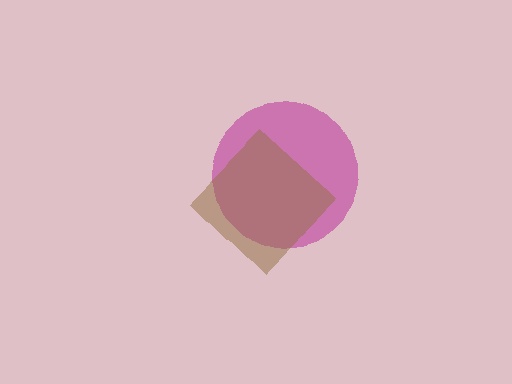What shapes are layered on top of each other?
The layered shapes are: a magenta circle, a brown diamond.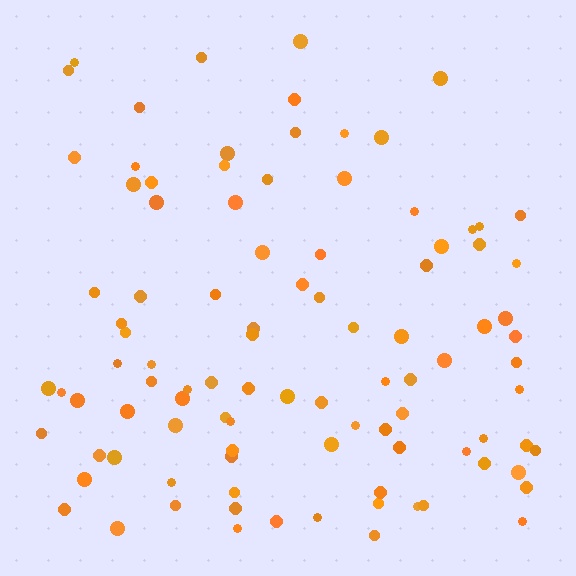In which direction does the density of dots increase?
From top to bottom, with the bottom side densest.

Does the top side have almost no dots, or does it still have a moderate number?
Still a moderate number, just noticeably fewer than the bottom.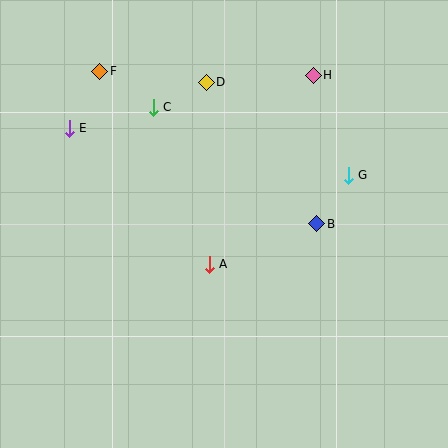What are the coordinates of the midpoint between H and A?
The midpoint between H and A is at (261, 170).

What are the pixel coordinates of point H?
Point H is at (313, 75).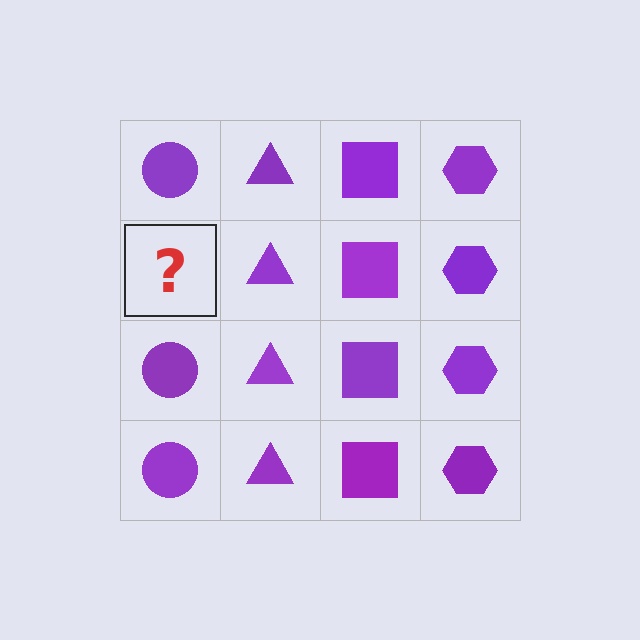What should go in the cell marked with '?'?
The missing cell should contain a purple circle.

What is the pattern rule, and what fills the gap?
The rule is that each column has a consistent shape. The gap should be filled with a purple circle.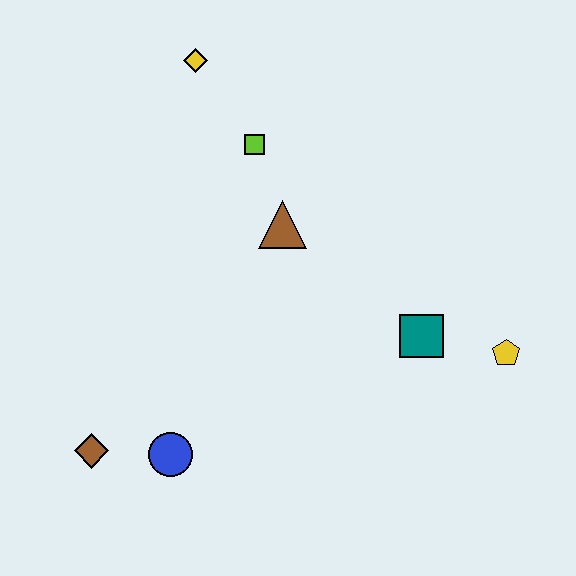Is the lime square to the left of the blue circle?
No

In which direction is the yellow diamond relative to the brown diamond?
The yellow diamond is above the brown diamond.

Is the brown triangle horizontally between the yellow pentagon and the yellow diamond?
Yes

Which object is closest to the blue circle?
The brown diamond is closest to the blue circle.